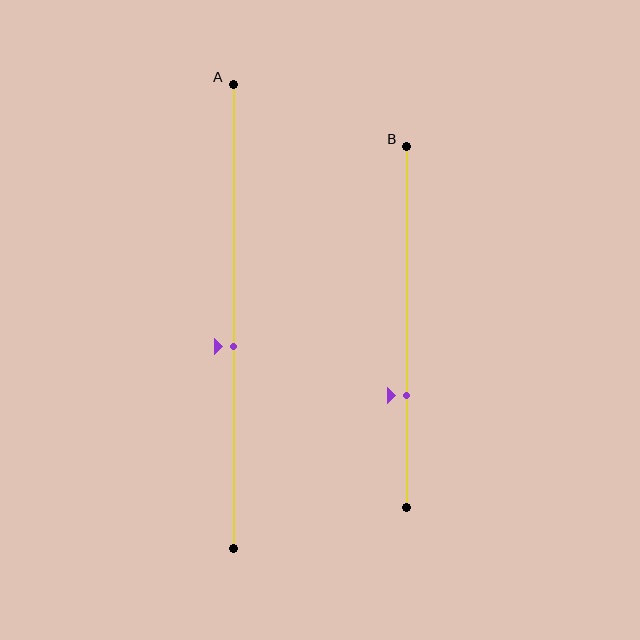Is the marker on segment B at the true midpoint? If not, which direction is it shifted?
No, the marker on segment B is shifted downward by about 19% of the segment length.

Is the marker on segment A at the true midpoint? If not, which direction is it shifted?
No, the marker on segment A is shifted downward by about 6% of the segment length.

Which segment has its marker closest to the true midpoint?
Segment A has its marker closest to the true midpoint.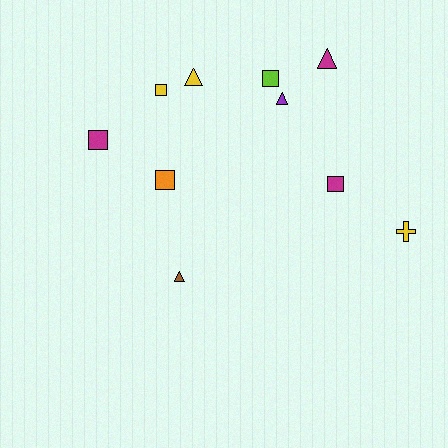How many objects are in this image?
There are 10 objects.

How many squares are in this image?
There are 5 squares.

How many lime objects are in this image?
There is 1 lime object.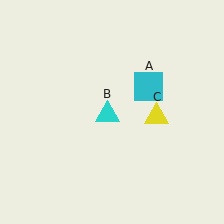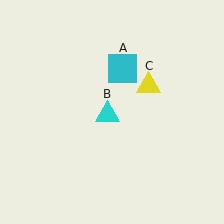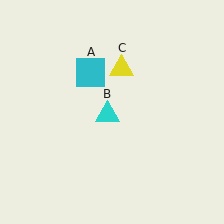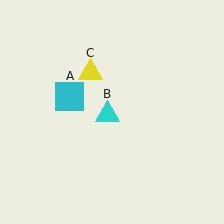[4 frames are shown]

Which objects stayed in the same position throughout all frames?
Cyan triangle (object B) remained stationary.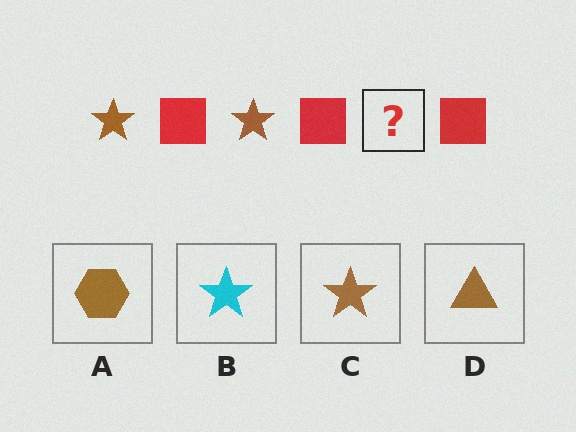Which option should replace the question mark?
Option C.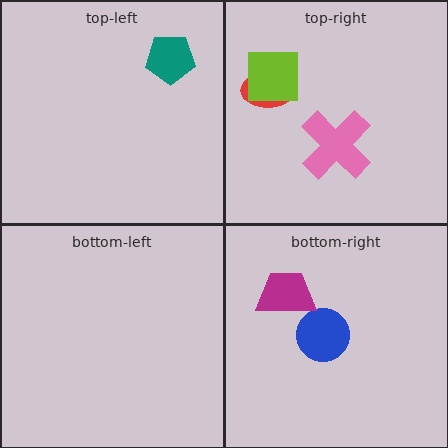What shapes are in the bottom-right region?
The blue circle, the magenta trapezoid.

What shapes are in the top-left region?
The teal pentagon.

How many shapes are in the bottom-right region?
2.